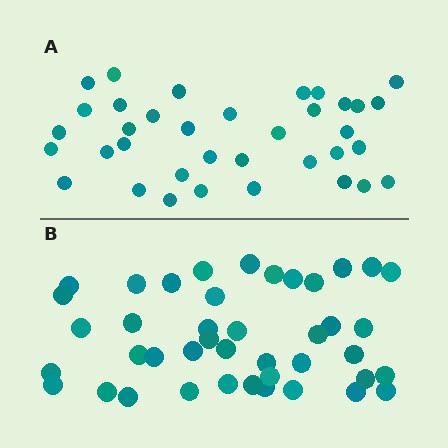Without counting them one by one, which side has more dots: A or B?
Region B (the bottom region) has more dots.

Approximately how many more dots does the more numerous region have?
Region B has about 6 more dots than region A.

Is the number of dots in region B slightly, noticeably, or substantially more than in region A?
Region B has only slightly more — the two regions are fairly close. The ratio is roughly 1.2 to 1.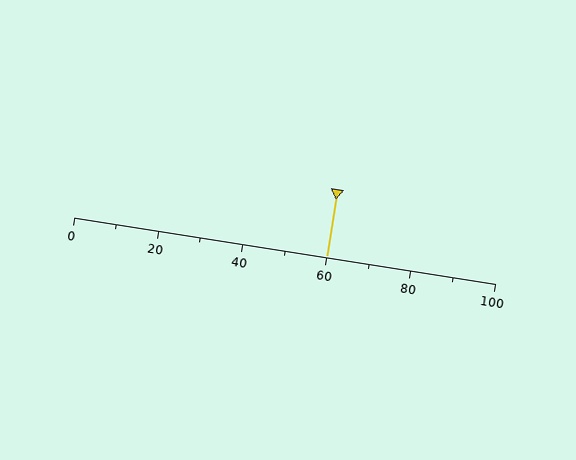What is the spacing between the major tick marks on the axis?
The major ticks are spaced 20 apart.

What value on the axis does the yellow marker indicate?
The marker indicates approximately 60.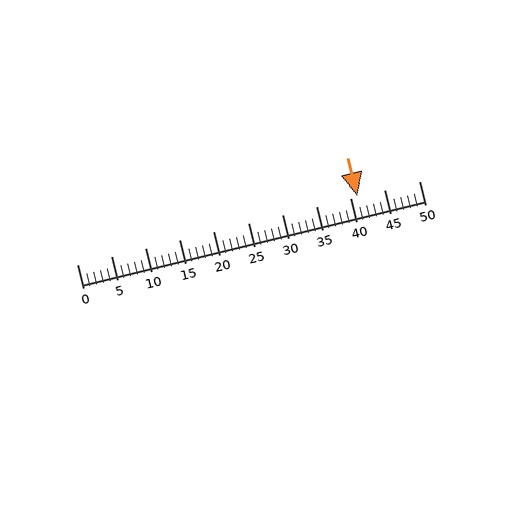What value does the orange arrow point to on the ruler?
The orange arrow points to approximately 41.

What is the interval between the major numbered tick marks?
The major tick marks are spaced 5 units apart.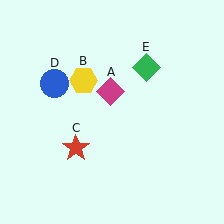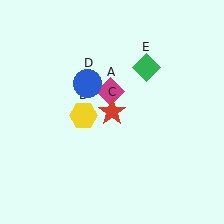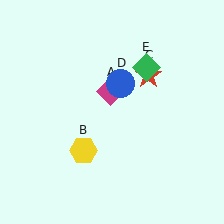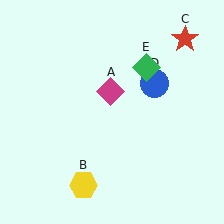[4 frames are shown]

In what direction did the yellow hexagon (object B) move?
The yellow hexagon (object B) moved down.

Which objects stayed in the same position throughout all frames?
Magenta diamond (object A) and green diamond (object E) remained stationary.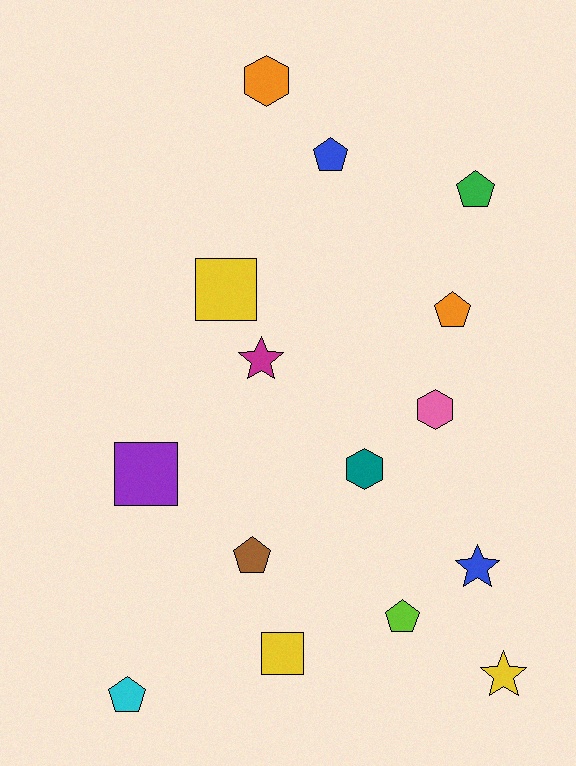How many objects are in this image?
There are 15 objects.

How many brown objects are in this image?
There is 1 brown object.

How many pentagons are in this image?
There are 6 pentagons.